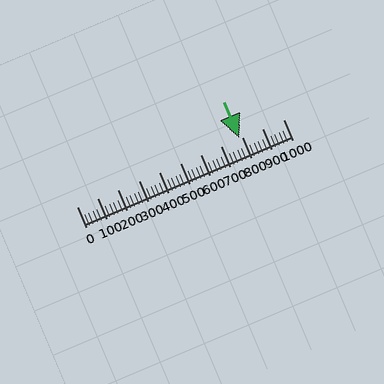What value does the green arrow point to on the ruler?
The green arrow points to approximately 786.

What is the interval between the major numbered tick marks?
The major tick marks are spaced 100 units apart.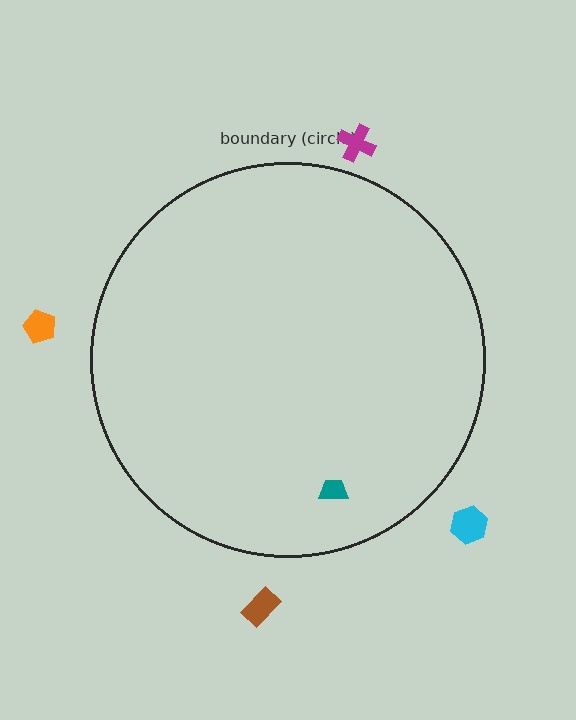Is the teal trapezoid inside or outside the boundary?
Inside.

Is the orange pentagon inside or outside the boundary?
Outside.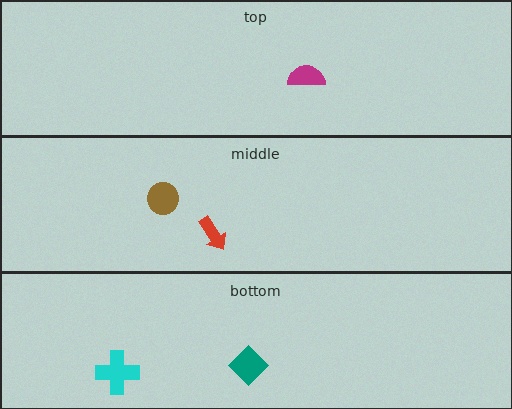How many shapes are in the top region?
1.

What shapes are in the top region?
The magenta semicircle.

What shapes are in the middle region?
The red arrow, the brown circle.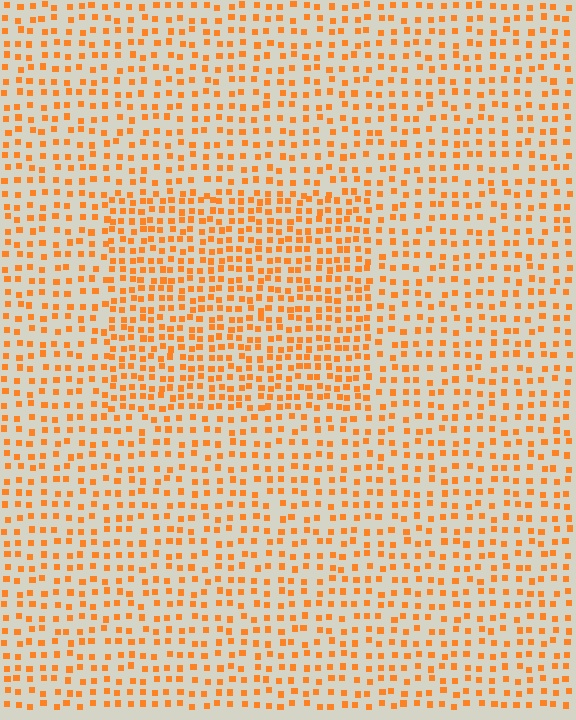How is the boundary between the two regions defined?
The boundary is defined by a change in element density (approximately 1.6x ratio). All elements are the same color, size, and shape.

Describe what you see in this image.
The image contains small orange elements arranged at two different densities. A rectangle-shaped region is visible where the elements are more densely packed than the surrounding area.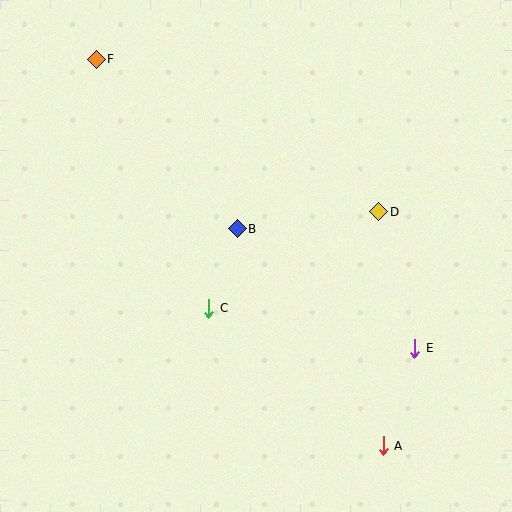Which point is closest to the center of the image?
Point B at (237, 229) is closest to the center.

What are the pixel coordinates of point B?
Point B is at (237, 229).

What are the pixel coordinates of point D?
Point D is at (379, 212).